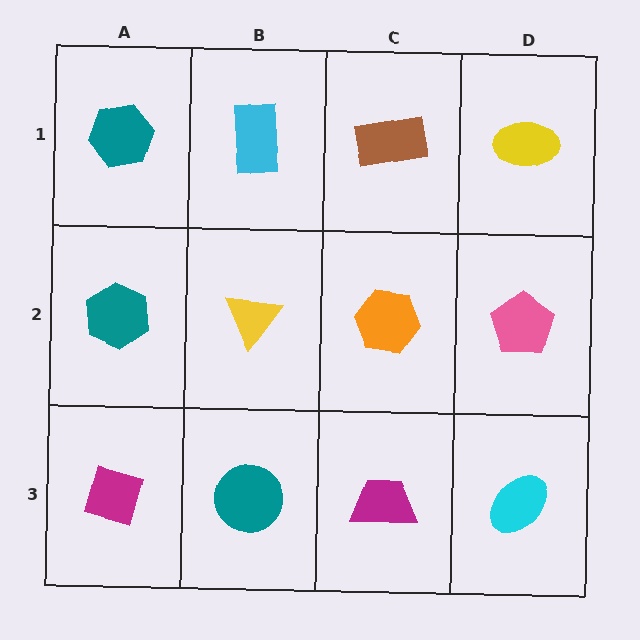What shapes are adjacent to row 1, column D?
A pink pentagon (row 2, column D), a brown rectangle (row 1, column C).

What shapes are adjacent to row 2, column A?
A teal hexagon (row 1, column A), a magenta diamond (row 3, column A), a yellow triangle (row 2, column B).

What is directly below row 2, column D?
A cyan ellipse.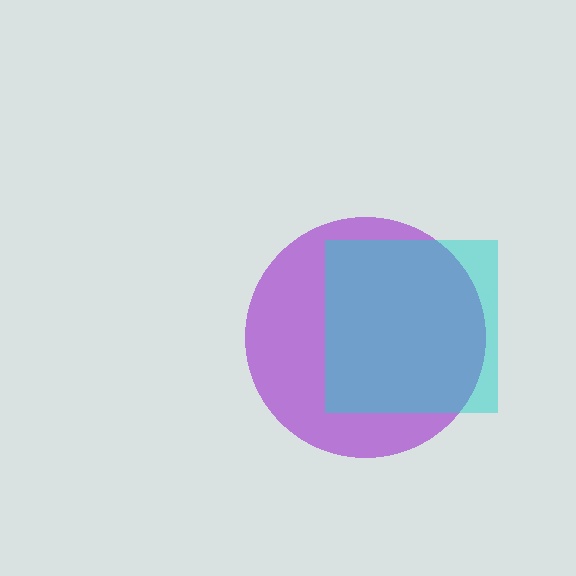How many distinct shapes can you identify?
There are 2 distinct shapes: a purple circle, a cyan square.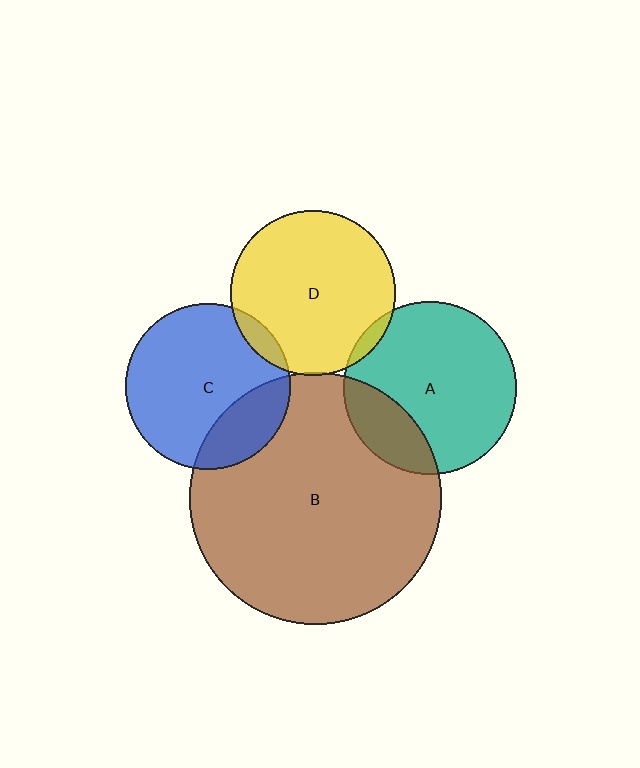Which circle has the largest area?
Circle B (brown).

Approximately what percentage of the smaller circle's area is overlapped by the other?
Approximately 25%.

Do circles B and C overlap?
Yes.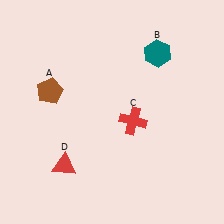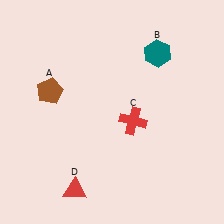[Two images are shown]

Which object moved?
The red triangle (D) moved down.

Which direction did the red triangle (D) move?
The red triangle (D) moved down.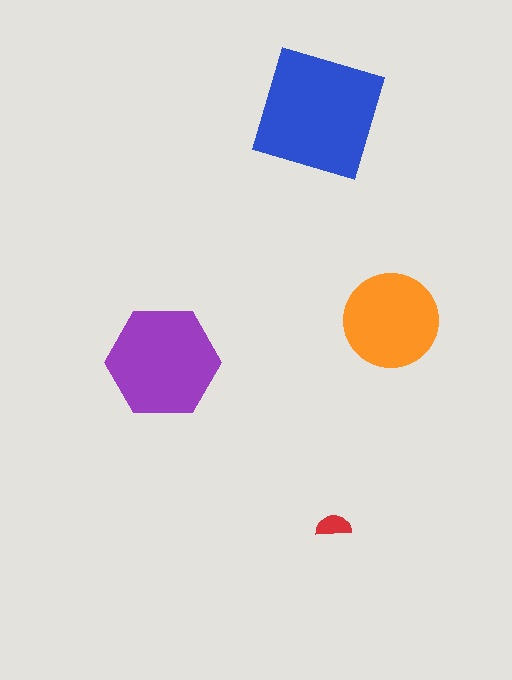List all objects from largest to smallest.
The blue square, the purple hexagon, the orange circle, the red semicircle.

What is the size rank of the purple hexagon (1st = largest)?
2nd.